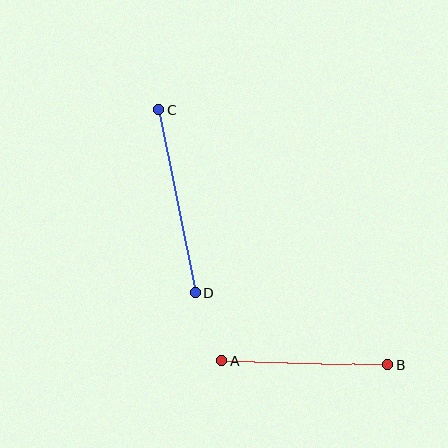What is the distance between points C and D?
The distance is approximately 187 pixels.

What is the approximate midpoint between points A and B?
The midpoint is at approximately (304, 363) pixels.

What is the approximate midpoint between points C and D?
The midpoint is at approximately (177, 201) pixels.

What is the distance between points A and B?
The distance is approximately 166 pixels.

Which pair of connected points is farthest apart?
Points C and D are farthest apart.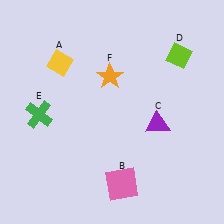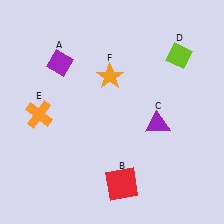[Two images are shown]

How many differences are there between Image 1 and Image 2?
There are 3 differences between the two images.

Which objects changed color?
A changed from yellow to purple. B changed from pink to red. E changed from green to orange.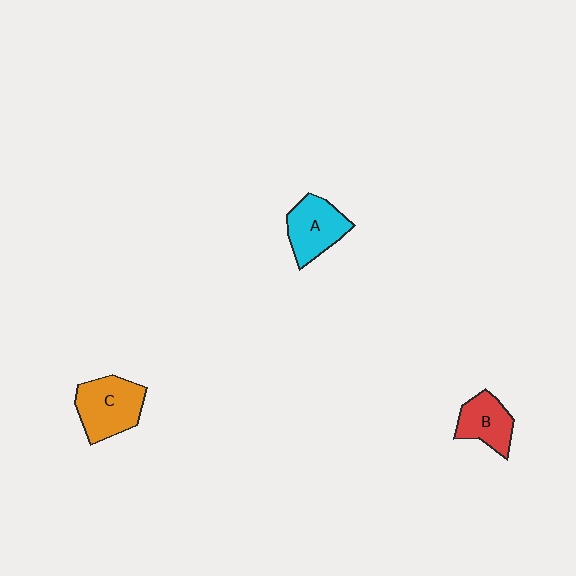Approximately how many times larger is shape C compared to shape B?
Approximately 1.4 times.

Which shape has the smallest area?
Shape B (red).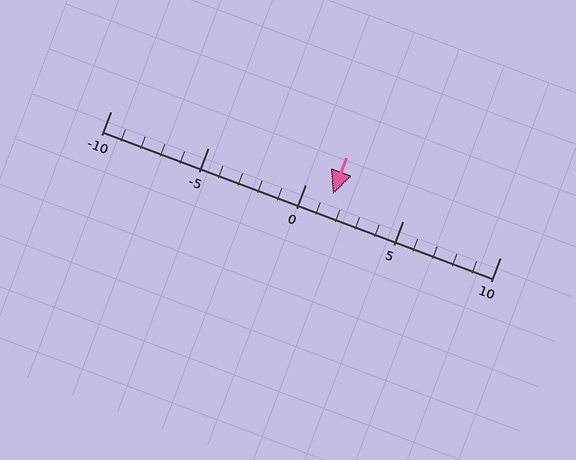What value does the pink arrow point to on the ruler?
The pink arrow points to approximately 1.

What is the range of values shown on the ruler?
The ruler shows values from -10 to 10.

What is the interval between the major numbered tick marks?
The major tick marks are spaced 5 units apart.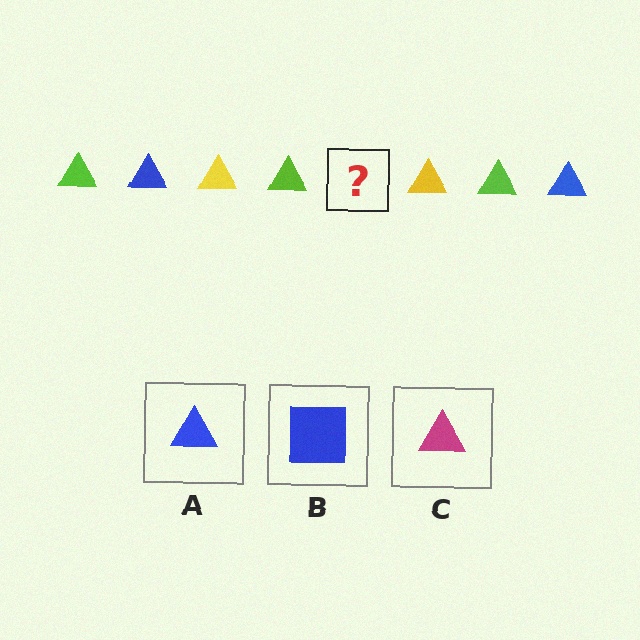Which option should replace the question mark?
Option A.